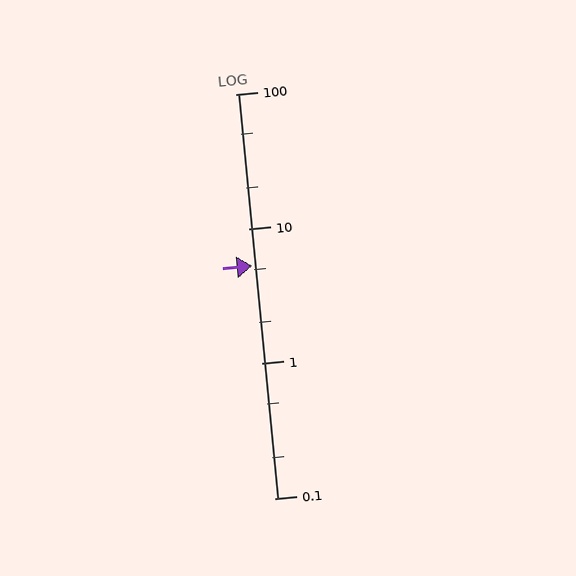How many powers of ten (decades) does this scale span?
The scale spans 3 decades, from 0.1 to 100.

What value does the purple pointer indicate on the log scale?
The pointer indicates approximately 5.3.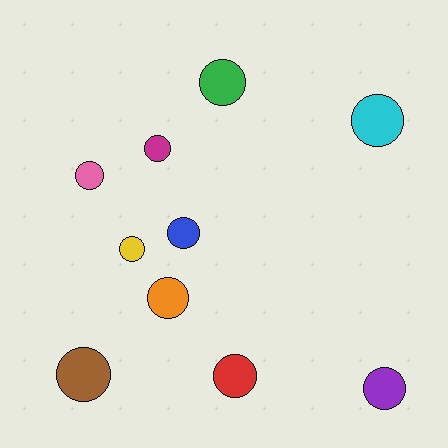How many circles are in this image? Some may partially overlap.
There are 10 circles.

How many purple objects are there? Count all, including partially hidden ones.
There is 1 purple object.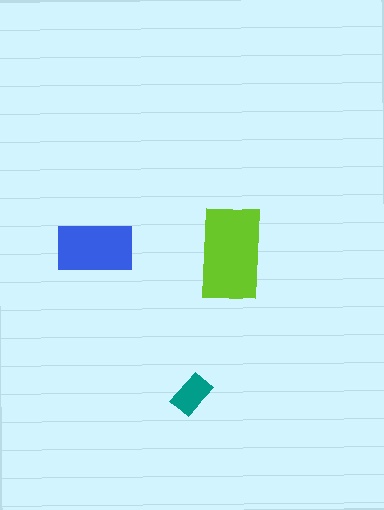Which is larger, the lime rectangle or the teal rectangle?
The lime one.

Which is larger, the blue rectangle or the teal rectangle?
The blue one.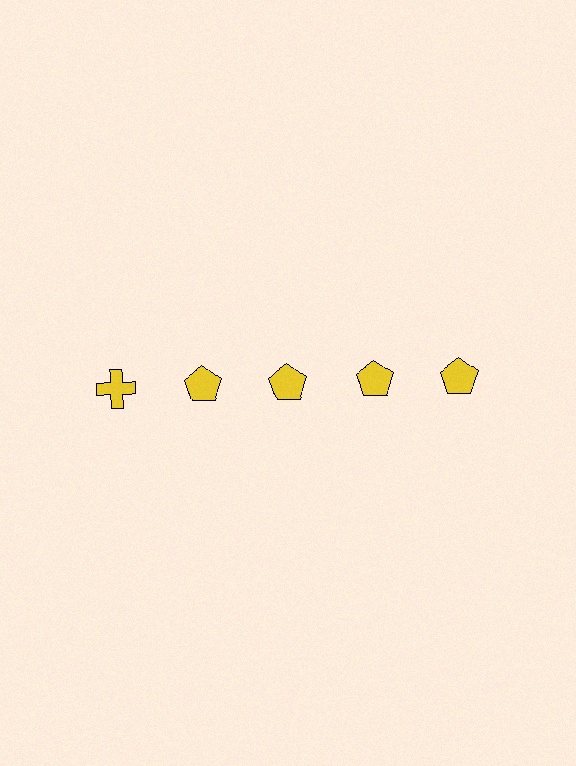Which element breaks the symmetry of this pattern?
The yellow cross in the top row, leftmost column breaks the symmetry. All other shapes are yellow pentagons.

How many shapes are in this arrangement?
There are 5 shapes arranged in a grid pattern.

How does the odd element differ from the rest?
It has a different shape: cross instead of pentagon.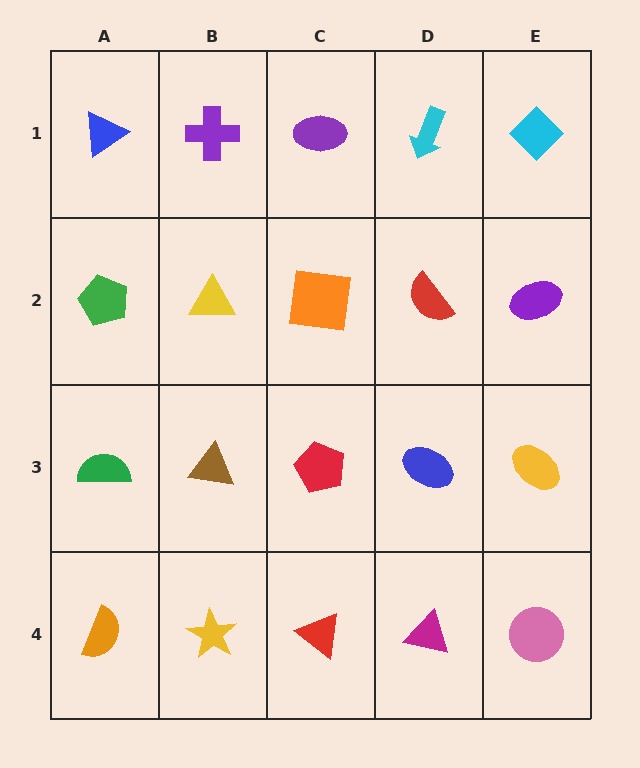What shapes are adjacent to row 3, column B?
A yellow triangle (row 2, column B), a yellow star (row 4, column B), a green semicircle (row 3, column A), a red pentagon (row 3, column C).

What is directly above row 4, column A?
A green semicircle.